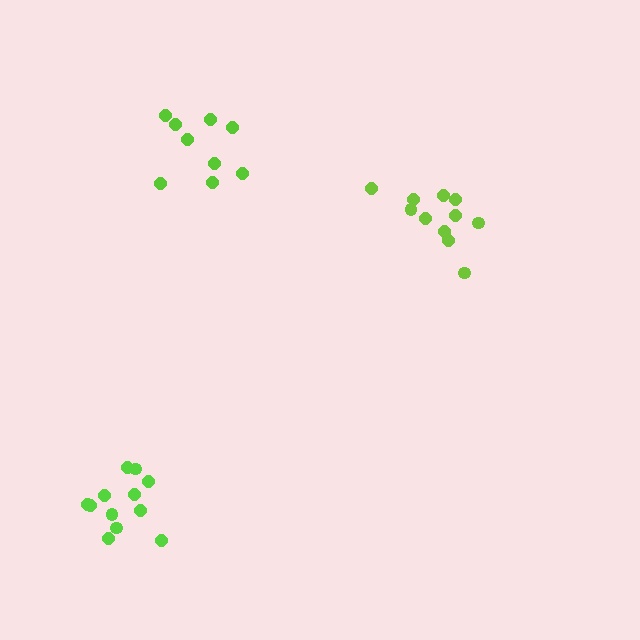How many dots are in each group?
Group 1: 9 dots, Group 2: 12 dots, Group 3: 11 dots (32 total).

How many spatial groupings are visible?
There are 3 spatial groupings.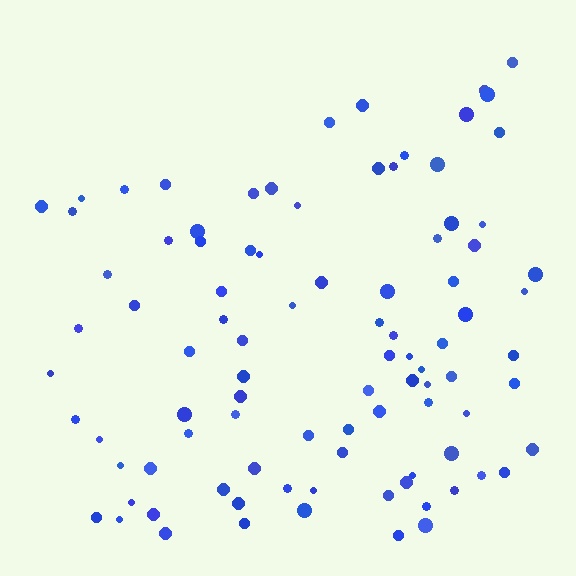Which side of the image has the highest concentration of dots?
The bottom.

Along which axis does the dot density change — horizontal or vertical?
Vertical.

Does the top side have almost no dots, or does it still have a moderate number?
Still a moderate number, just noticeably fewer than the bottom.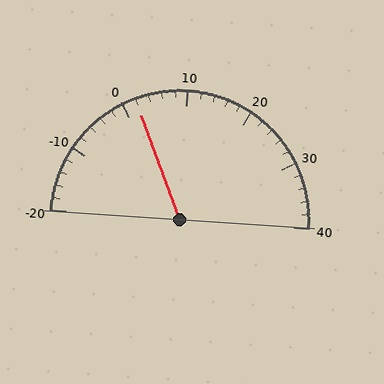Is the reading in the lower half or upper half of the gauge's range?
The reading is in the lower half of the range (-20 to 40).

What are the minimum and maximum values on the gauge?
The gauge ranges from -20 to 40.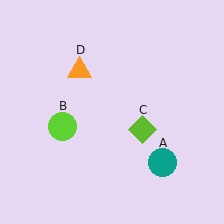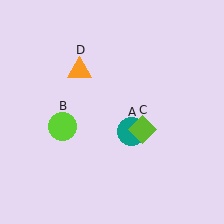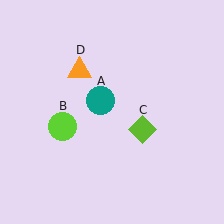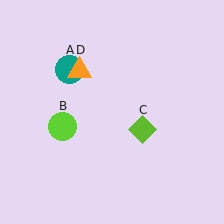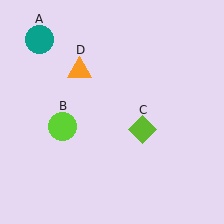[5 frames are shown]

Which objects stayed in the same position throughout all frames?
Lime circle (object B) and lime diamond (object C) and orange triangle (object D) remained stationary.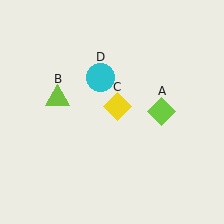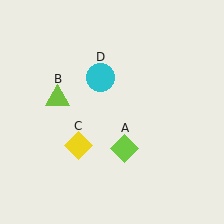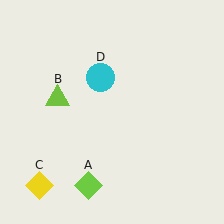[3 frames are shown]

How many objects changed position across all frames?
2 objects changed position: lime diamond (object A), yellow diamond (object C).